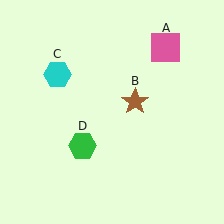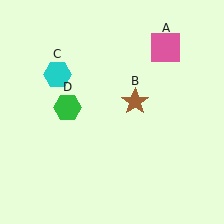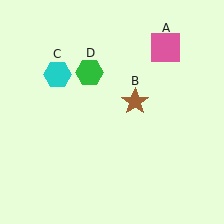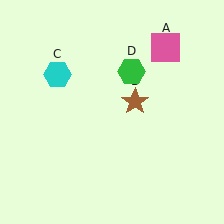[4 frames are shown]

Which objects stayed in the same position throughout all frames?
Pink square (object A) and brown star (object B) and cyan hexagon (object C) remained stationary.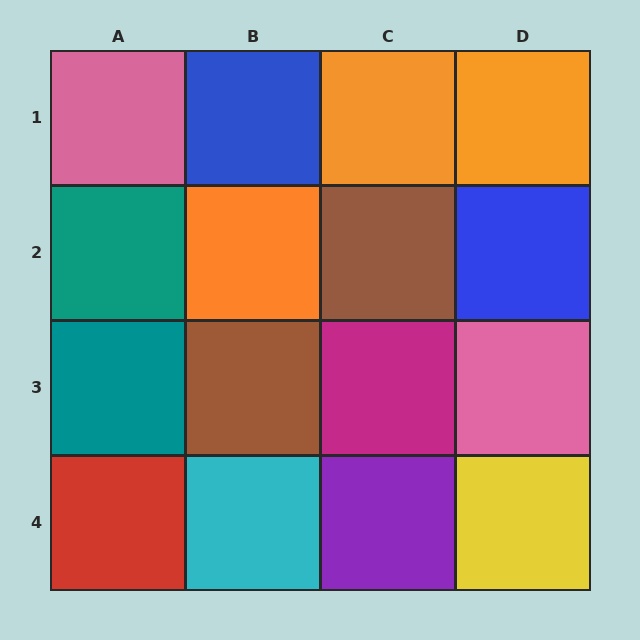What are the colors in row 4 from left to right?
Red, cyan, purple, yellow.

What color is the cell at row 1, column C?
Orange.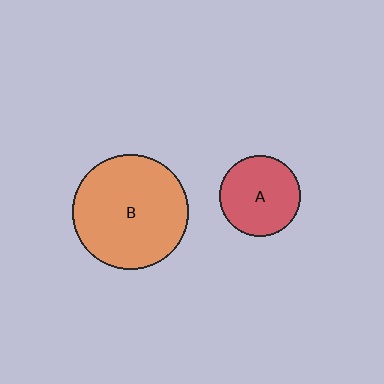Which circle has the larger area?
Circle B (orange).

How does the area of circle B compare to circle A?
Approximately 2.0 times.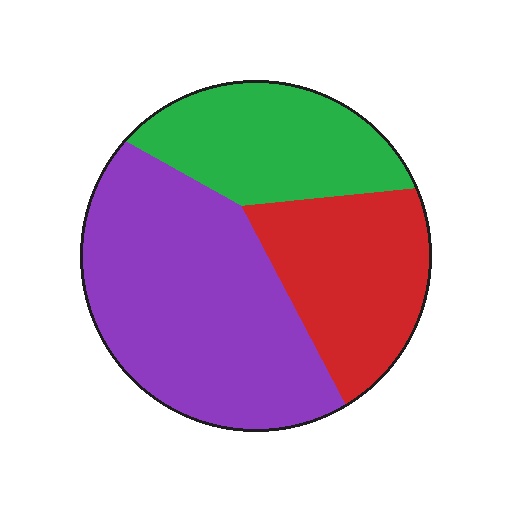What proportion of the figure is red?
Red covers around 25% of the figure.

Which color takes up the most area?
Purple, at roughly 50%.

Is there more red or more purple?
Purple.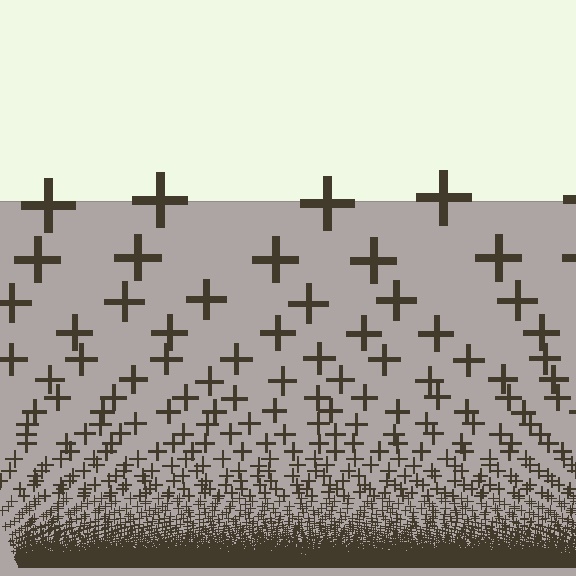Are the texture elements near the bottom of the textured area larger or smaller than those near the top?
Smaller. The gradient is inverted — elements near the bottom are smaller and denser.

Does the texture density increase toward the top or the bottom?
Density increases toward the bottom.